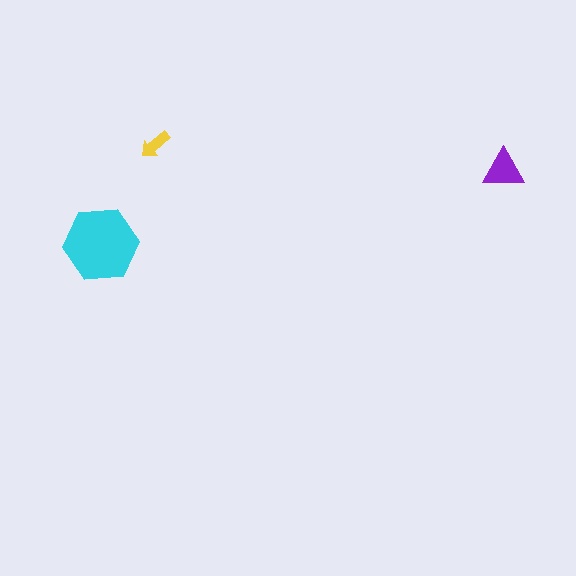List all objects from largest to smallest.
The cyan hexagon, the purple triangle, the yellow arrow.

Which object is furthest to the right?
The purple triangle is rightmost.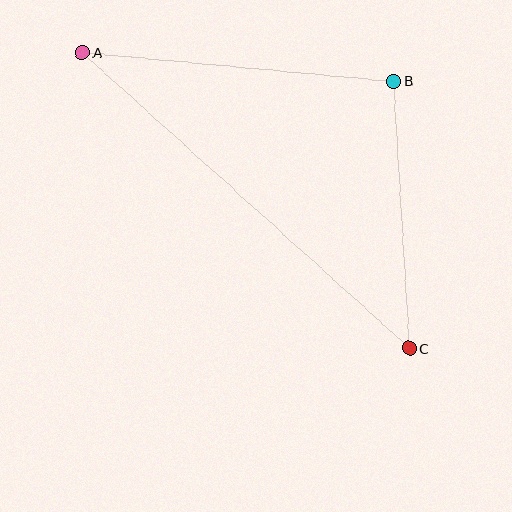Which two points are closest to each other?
Points B and C are closest to each other.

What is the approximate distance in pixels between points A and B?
The distance between A and B is approximately 313 pixels.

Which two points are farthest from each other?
Points A and C are farthest from each other.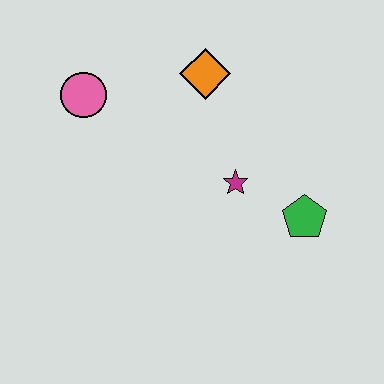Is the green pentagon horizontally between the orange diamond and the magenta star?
No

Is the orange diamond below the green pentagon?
No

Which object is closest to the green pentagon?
The magenta star is closest to the green pentagon.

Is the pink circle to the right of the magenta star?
No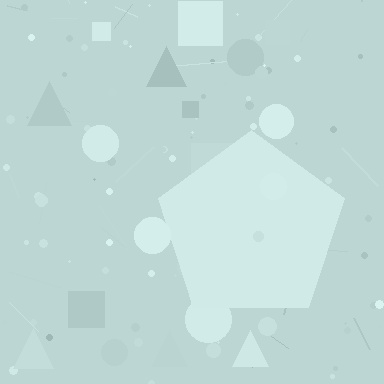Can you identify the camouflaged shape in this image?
The camouflaged shape is a pentagon.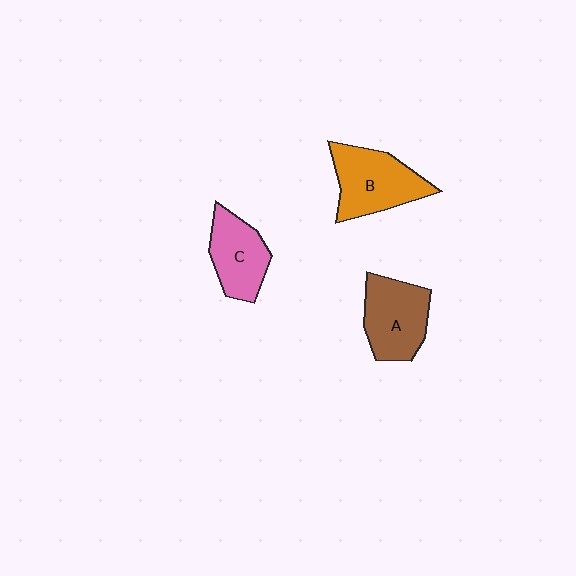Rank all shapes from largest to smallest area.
From largest to smallest: B (orange), A (brown), C (pink).